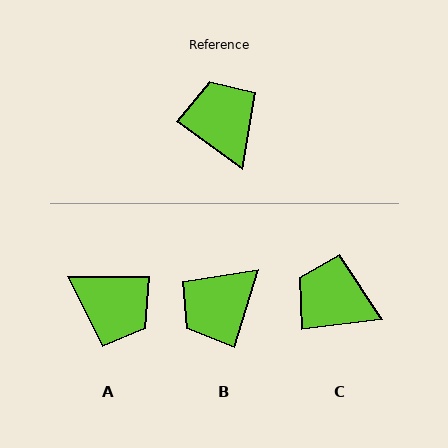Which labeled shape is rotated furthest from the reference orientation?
A, about 144 degrees away.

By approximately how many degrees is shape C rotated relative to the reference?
Approximately 43 degrees counter-clockwise.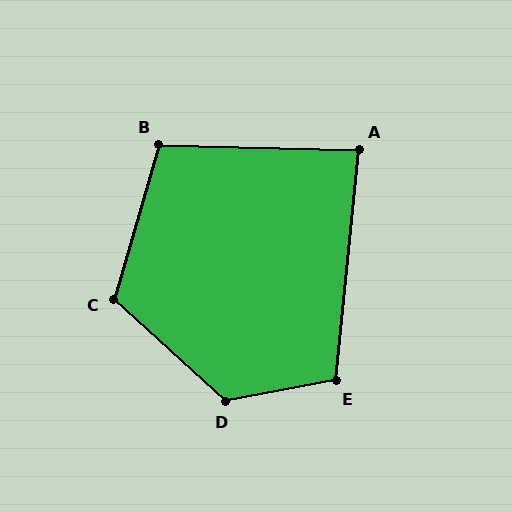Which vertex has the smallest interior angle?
A, at approximately 86 degrees.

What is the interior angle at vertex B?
Approximately 105 degrees (obtuse).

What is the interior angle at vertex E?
Approximately 106 degrees (obtuse).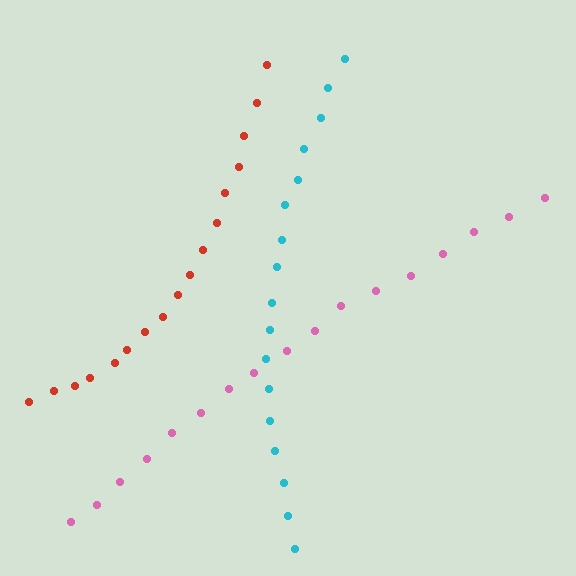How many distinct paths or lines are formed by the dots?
There are 3 distinct paths.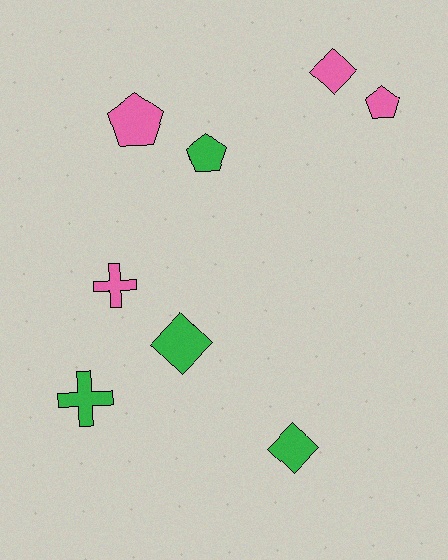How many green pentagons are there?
There is 1 green pentagon.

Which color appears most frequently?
Pink, with 4 objects.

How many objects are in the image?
There are 8 objects.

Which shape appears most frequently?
Diamond, with 3 objects.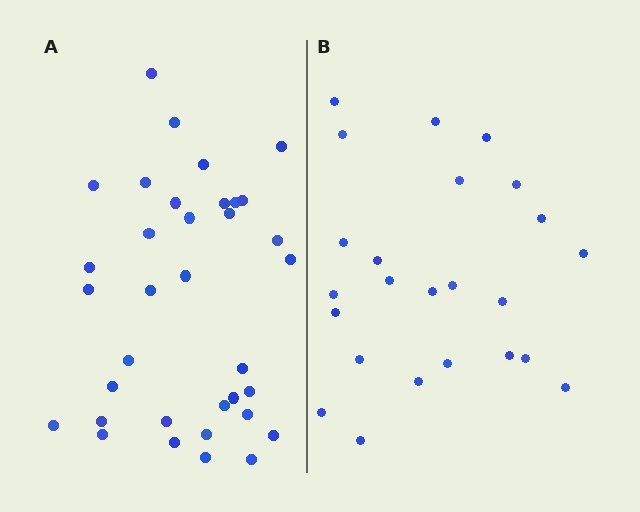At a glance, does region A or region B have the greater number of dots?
Region A (the left region) has more dots.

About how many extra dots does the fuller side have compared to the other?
Region A has roughly 12 or so more dots than region B.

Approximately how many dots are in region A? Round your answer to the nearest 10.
About 40 dots. (The exact count is 35, which rounds to 40.)